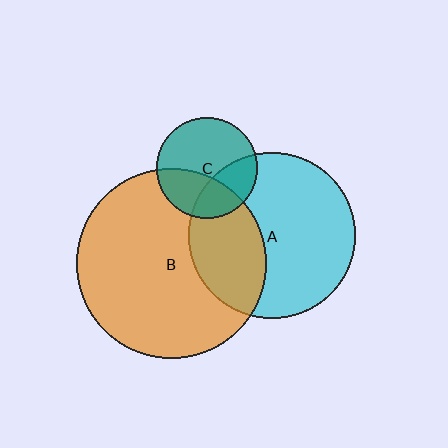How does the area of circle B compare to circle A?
Approximately 1.3 times.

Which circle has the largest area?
Circle B (orange).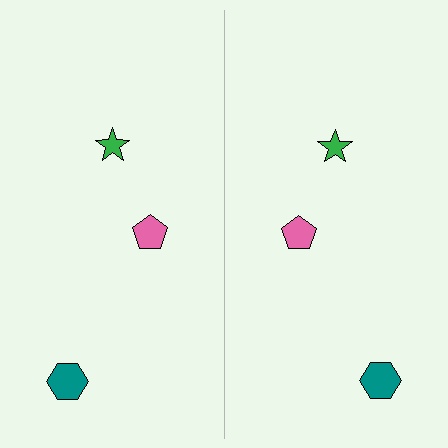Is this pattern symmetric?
Yes, this pattern has bilateral (reflection) symmetry.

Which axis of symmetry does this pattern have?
The pattern has a vertical axis of symmetry running through the center of the image.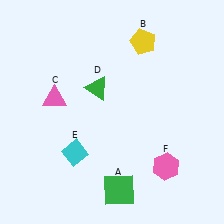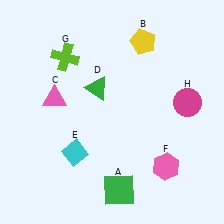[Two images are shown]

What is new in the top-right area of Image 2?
A magenta circle (H) was added in the top-right area of Image 2.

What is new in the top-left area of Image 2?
A lime cross (G) was added in the top-left area of Image 2.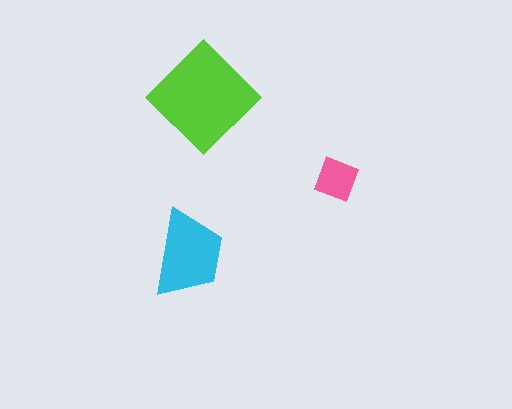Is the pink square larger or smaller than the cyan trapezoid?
Smaller.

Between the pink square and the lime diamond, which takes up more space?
The lime diamond.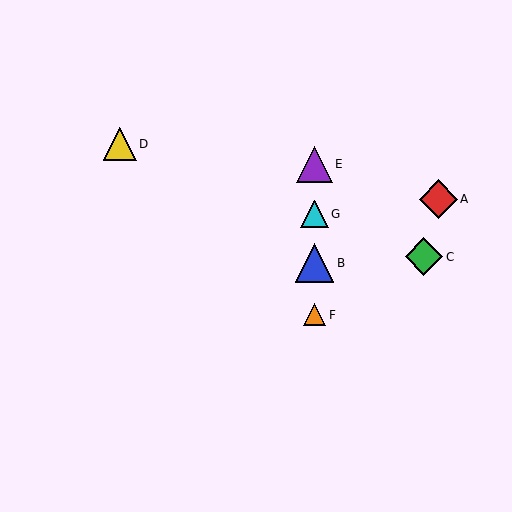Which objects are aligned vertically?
Objects B, E, F, G are aligned vertically.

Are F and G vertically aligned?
Yes, both are at x≈315.